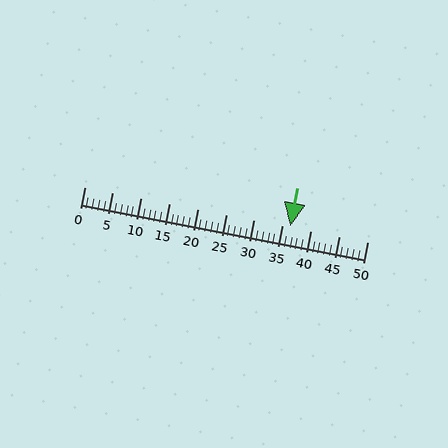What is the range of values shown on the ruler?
The ruler shows values from 0 to 50.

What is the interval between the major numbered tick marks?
The major tick marks are spaced 5 units apart.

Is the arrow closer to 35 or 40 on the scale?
The arrow is closer to 35.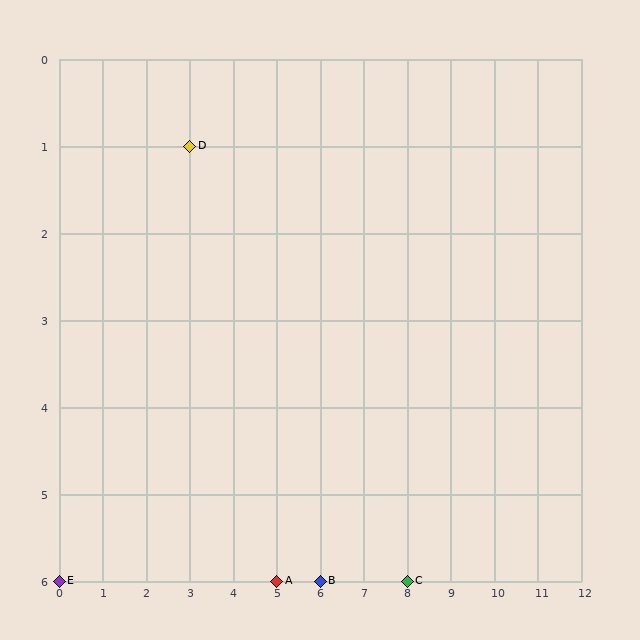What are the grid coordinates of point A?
Point A is at grid coordinates (5, 6).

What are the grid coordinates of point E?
Point E is at grid coordinates (0, 6).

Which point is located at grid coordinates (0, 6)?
Point E is at (0, 6).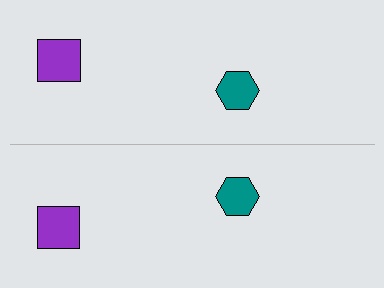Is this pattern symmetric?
Yes, this pattern has bilateral (reflection) symmetry.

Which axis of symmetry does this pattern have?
The pattern has a horizontal axis of symmetry running through the center of the image.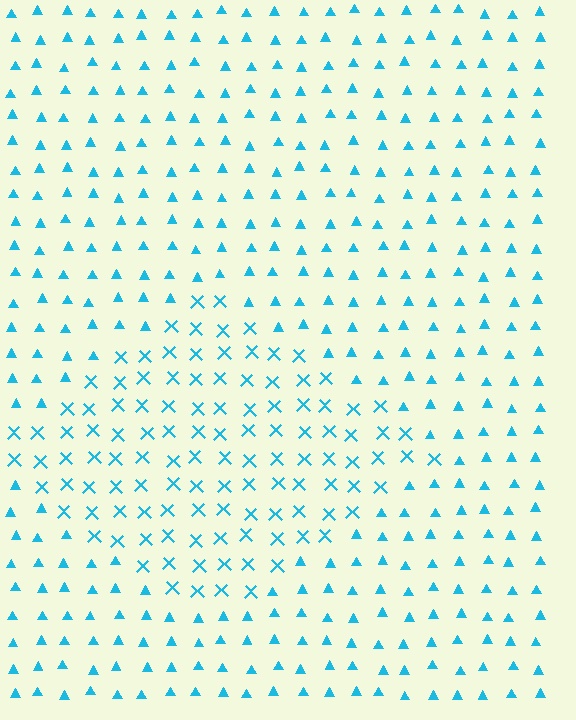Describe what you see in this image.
The image is filled with small cyan elements arranged in a uniform grid. A diamond-shaped region contains X marks, while the surrounding area contains triangles. The boundary is defined purely by the change in element shape.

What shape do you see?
I see a diamond.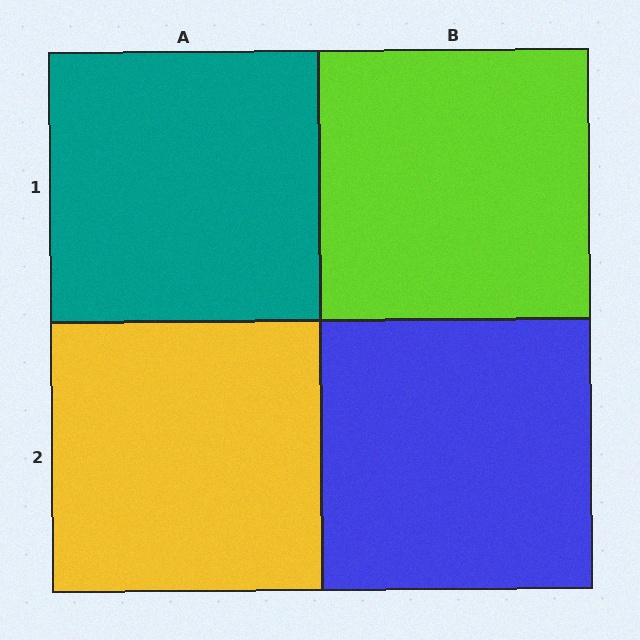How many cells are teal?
1 cell is teal.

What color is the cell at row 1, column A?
Teal.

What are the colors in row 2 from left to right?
Yellow, blue.